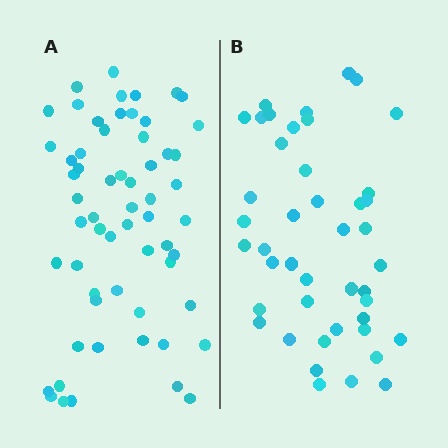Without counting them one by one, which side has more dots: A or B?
Region A (the left region) has more dots.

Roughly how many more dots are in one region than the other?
Region A has approximately 15 more dots than region B.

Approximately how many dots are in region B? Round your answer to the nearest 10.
About 40 dots. (The exact count is 44, which rounds to 40.)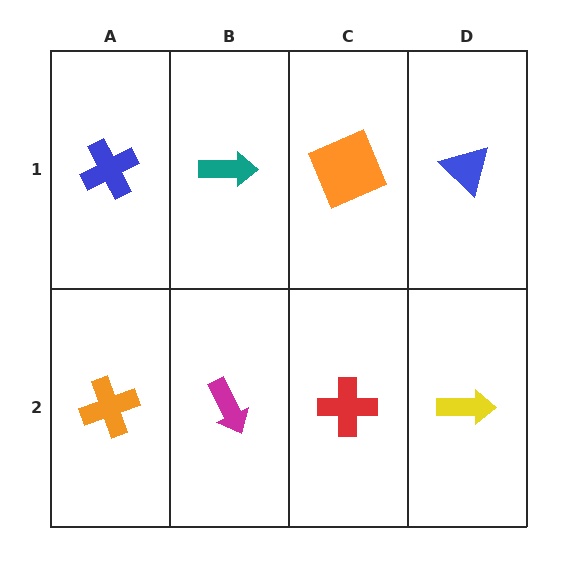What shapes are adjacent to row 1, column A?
An orange cross (row 2, column A), a teal arrow (row 1, column B).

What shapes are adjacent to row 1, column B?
A magenta arrow (row 2, column B), a blue cross (row 1, column A), an orange square (row 1, column C).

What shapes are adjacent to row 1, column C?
A red cross (row 2, column C), a teal arrow (row 1, column B), a blue triangle (row 1, column D).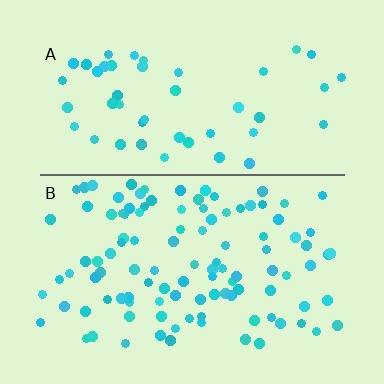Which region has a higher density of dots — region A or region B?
B (the bottom).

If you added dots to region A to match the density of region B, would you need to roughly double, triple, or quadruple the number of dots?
Approximately double.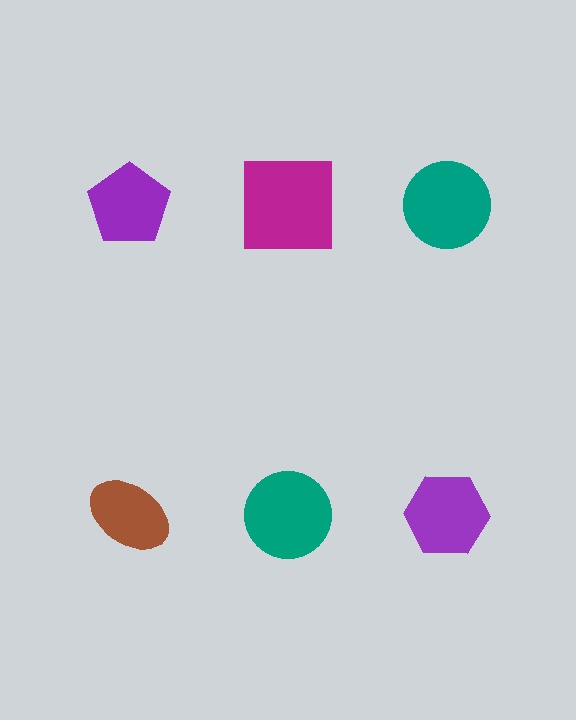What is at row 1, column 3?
A teal circle.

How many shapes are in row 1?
3 shapes.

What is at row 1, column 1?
A purple pentagon.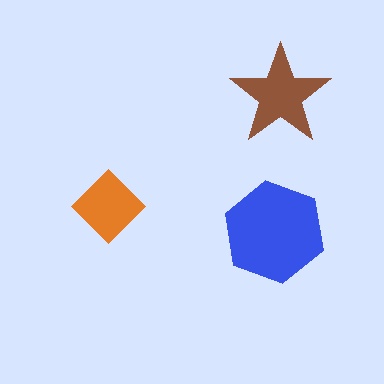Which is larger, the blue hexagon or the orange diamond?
The blue hexagon.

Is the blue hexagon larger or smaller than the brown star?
Larger.